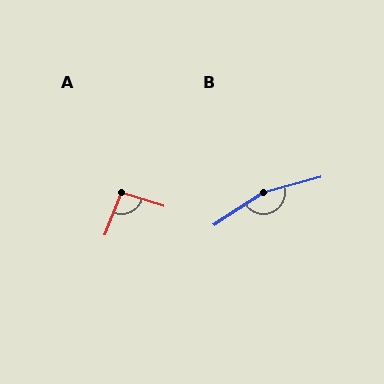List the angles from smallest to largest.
A (94°), B (162°).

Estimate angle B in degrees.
Approximately 162 degrees.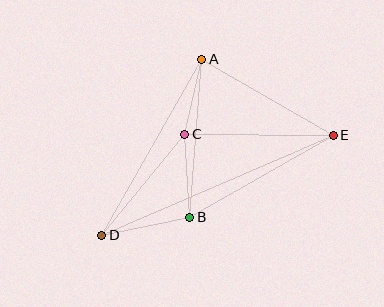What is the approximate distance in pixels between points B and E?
The distance between B and E is approximately 165 pixels.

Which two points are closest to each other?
Points A and C are closest to each other.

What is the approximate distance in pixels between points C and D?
The distance between C and D is approximately 131 pixels.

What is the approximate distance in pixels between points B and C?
The distance between B and C is approximately 83 pixels.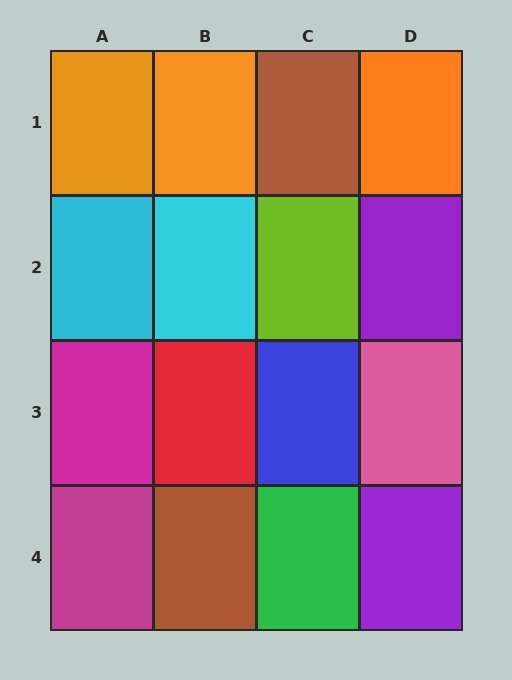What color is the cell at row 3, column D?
Pink.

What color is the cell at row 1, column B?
Orange.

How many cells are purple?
2 cells are purple.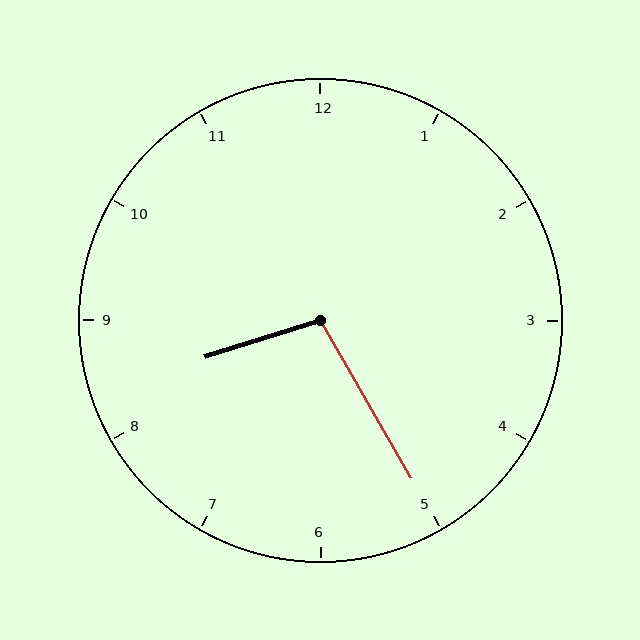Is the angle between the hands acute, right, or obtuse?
It is obtuse.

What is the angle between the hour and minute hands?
Approximately 102 degrees.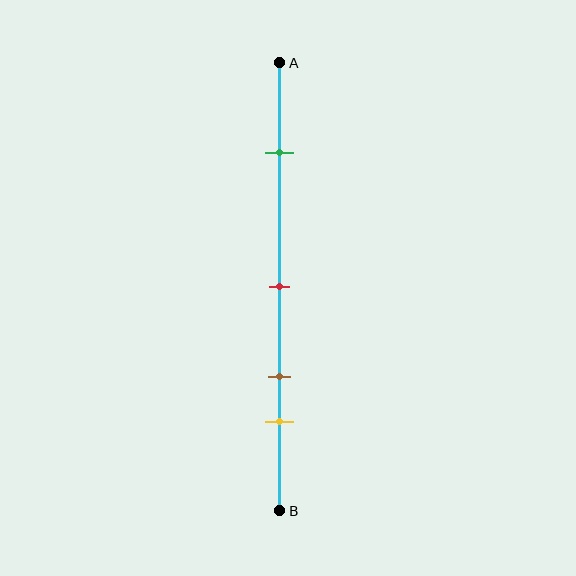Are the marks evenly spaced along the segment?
No, the marks are not evenly spaced.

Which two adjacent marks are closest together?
The brown and yellow marks are the closest adjacent pair.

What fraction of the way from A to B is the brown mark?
The brown mark is approximately 70% (0.7) of the way from A to B.